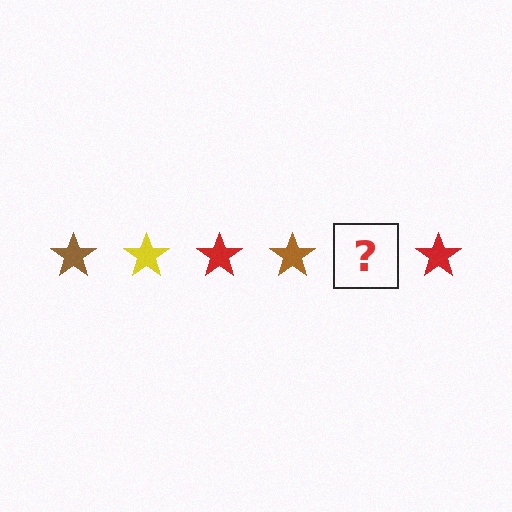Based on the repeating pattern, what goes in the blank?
The blank should be a yellow star.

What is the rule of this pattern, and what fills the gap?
The rule is that the pattern cycles through brown, yellow, red stars. The gap should be filled with a yellow star.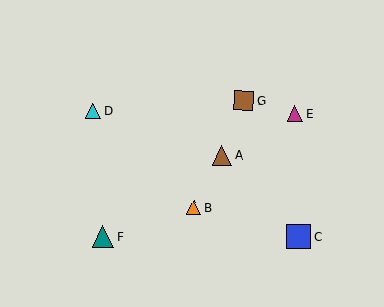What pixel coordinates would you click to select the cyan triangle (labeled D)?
Click at (93, 111) to select the cyan triangle D.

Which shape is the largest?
The blue square (labeled C) is the largest.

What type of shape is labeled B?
Shape B is an orange triangle.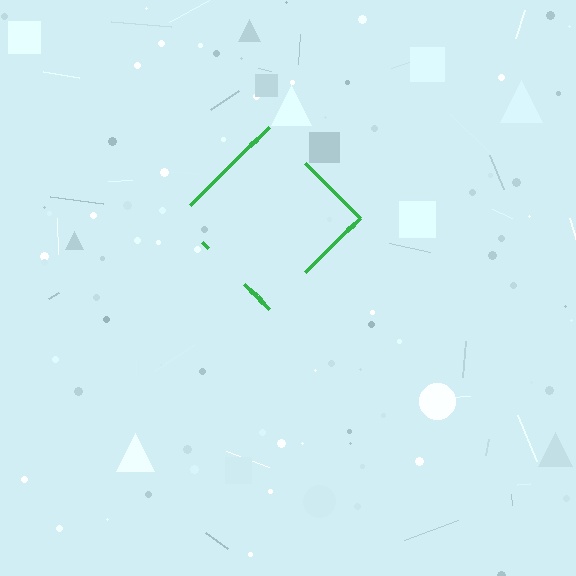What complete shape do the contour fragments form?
The contour fragments form a diamond.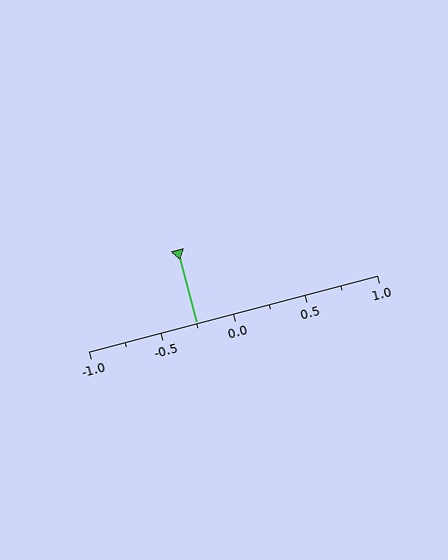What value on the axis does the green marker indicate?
The marker indicates approximately -0.25.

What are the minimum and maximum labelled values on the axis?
The axis runs from -1.0 to 1.0.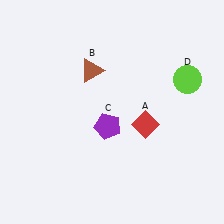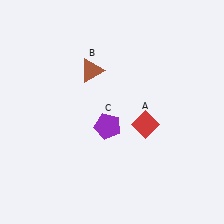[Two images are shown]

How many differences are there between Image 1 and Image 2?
There is 1 difference between the two images.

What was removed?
The lime circle (D) was removed in Image 2.